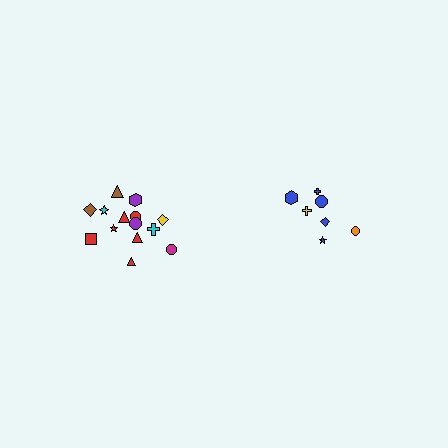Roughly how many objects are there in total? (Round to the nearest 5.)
Roughly 20 objects in total.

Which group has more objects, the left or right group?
The left group.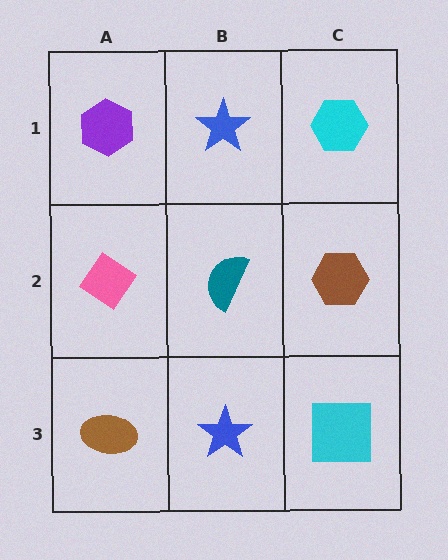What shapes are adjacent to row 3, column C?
A brown hexagon (row 2, column C), a blue star (row 3, column B).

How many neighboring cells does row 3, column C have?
2.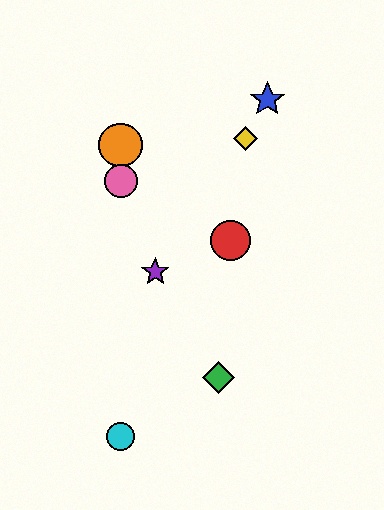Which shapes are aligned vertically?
The orange circle, the cyan circle, the pink circle are aligned vertically.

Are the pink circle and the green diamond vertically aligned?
No, the pink circle is at x≈121 and the green diamond is at x≈219.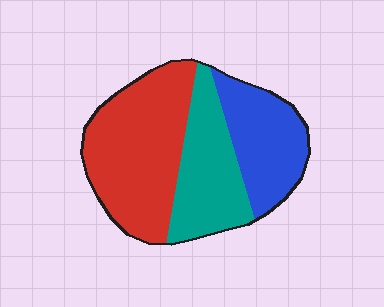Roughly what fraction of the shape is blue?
Blue covers about 25% of the shape.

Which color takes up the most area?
Red, at roughly 45%.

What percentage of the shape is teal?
Teal covers about 30% of the shape.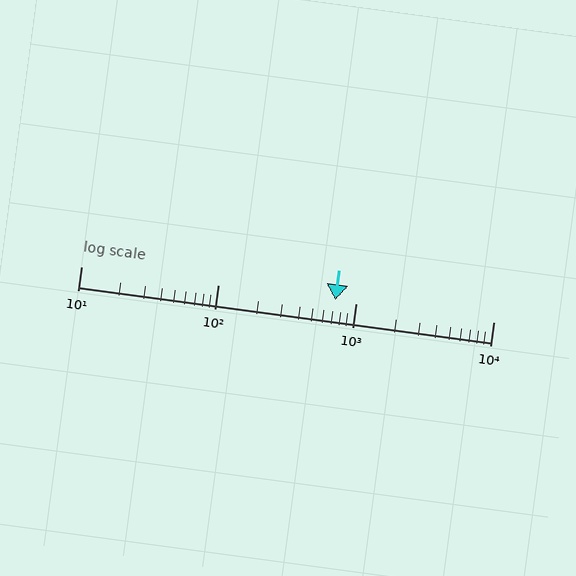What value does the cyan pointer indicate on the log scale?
The pointer indicates approximately 710.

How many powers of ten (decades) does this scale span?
The scale spans 3 decades, from 10 to 10000.